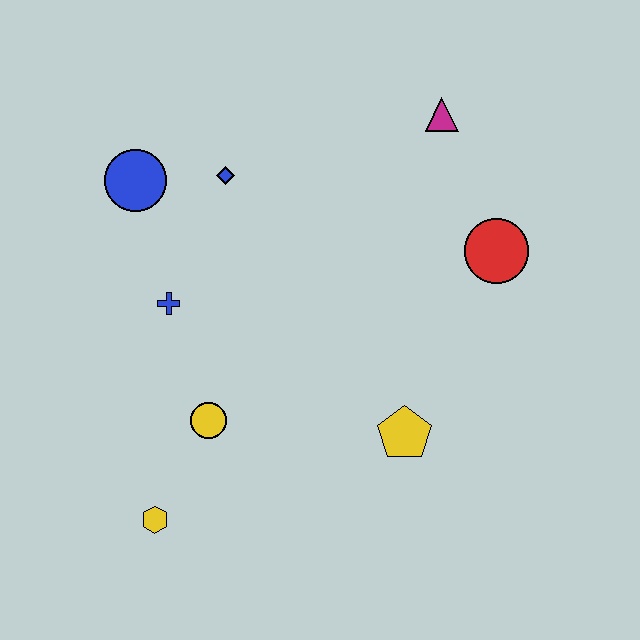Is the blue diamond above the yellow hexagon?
Yes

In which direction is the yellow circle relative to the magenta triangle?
The yellow circle is below the magenta triangle.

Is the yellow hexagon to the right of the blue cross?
No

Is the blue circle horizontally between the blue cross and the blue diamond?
No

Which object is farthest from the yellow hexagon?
The magenta triangle is farthest from the yellow hexagon.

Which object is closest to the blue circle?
The blue diamond is closest to the blue circle.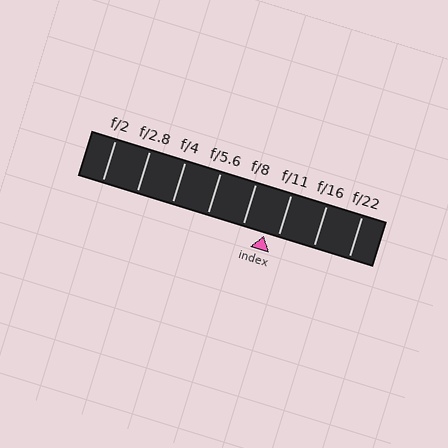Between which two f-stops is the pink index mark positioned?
The index mark is between f/8 and f/11.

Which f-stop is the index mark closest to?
The index mark is closest to f/11.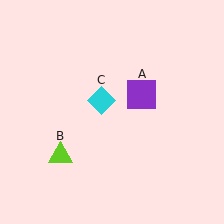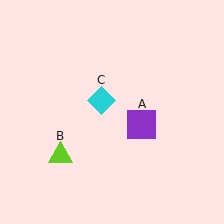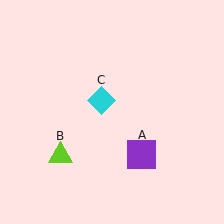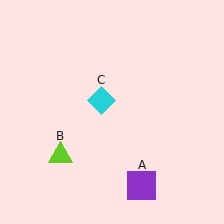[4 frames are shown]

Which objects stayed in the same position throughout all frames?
Lime triangle (object B) and cyan diamond (object C) remained stationary.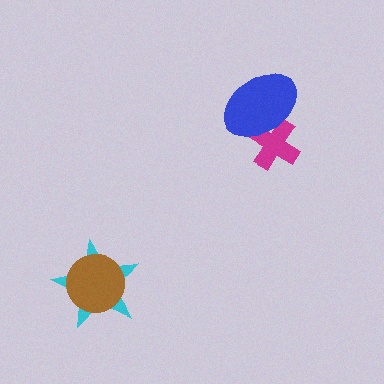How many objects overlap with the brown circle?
1 object overlaps with the brown circle.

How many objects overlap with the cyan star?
1 object overlaps with the cyan star.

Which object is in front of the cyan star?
The brown circle is in front of the cyan star.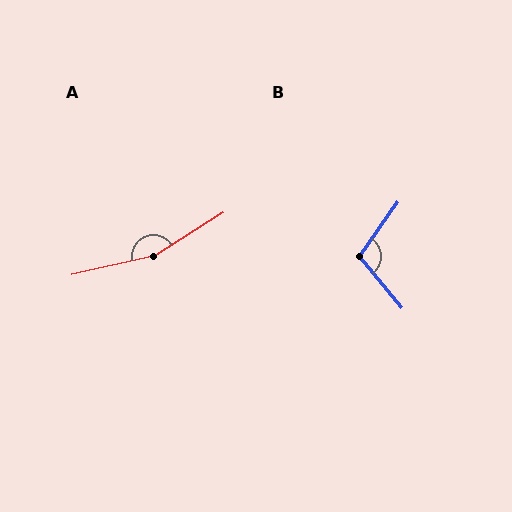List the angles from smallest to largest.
B (105°), A (160°).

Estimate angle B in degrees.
Approximately 105 degrees.